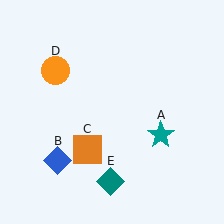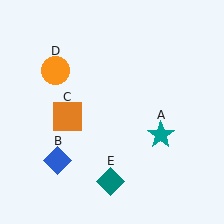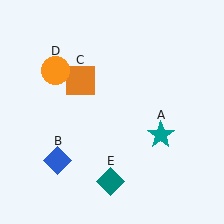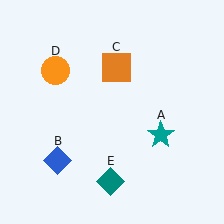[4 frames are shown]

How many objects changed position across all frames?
1 object changed position: orange square (object C).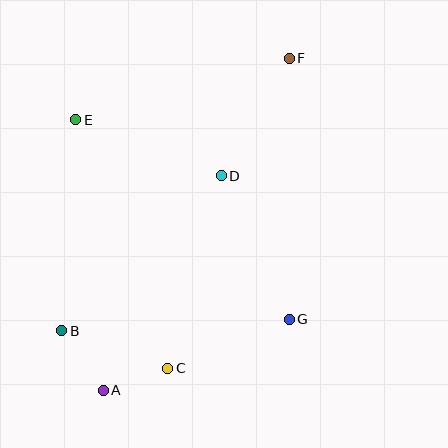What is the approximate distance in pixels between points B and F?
The distance between B and F is approximately 355 pixels.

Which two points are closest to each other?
Points A and C are closest to each other.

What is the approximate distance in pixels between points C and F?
The distance between C and F is approximately 333 pixels.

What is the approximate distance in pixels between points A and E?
The distance between A and E is approximately 272 pixels.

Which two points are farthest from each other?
Points A and F are farthest from each other.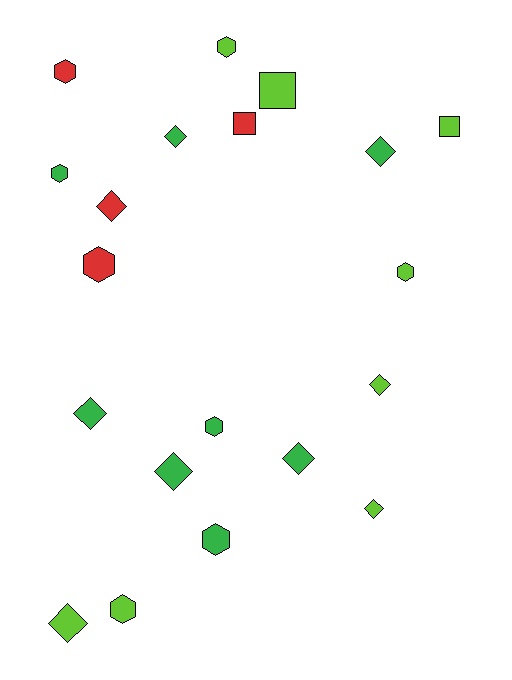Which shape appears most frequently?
Diamond, with 9 objects.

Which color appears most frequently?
Green, with 8 objects.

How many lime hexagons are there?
There are 3 lime hexagons.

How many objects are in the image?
There are 20 objects.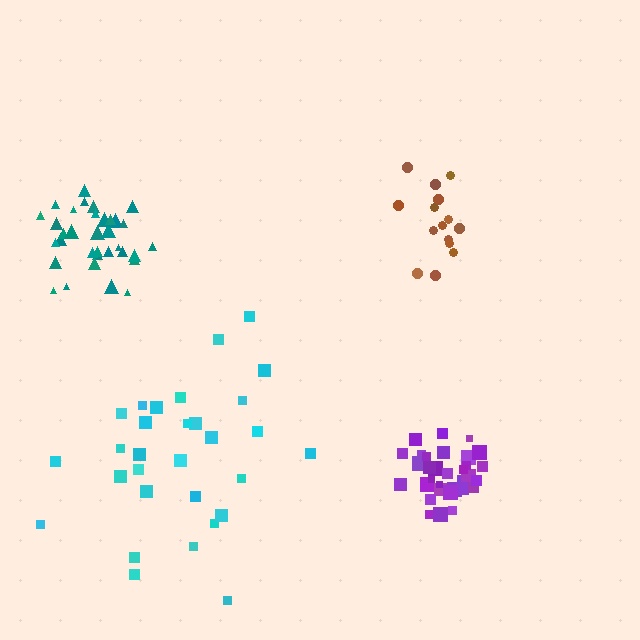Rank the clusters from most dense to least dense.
purple, teal, brown, cyan.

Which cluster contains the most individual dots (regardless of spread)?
Teal (34).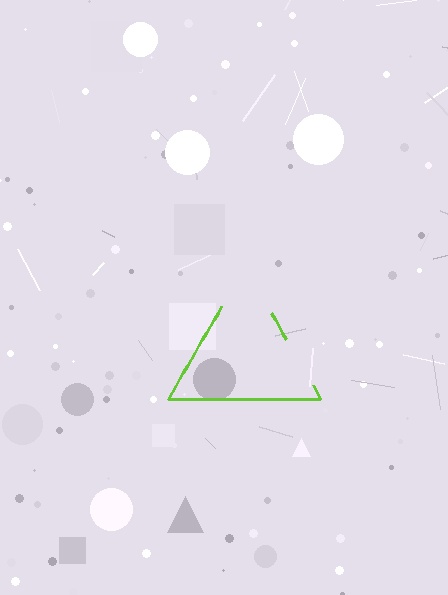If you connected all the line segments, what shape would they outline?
They would outline a triangle.